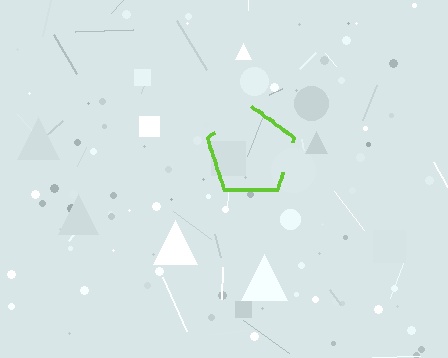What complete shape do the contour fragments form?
The contour fragments form a pentagon.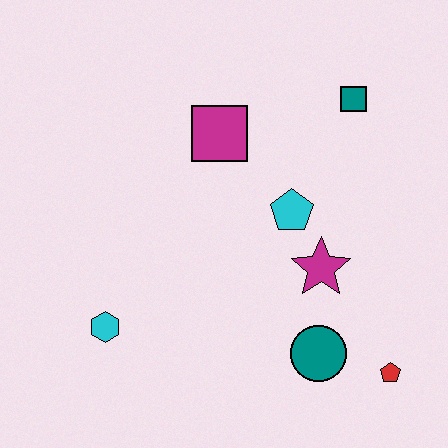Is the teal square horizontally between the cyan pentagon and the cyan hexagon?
No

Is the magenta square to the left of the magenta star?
Yes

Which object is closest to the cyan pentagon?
The magenta star is closest to the cyan pentagon.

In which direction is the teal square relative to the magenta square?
The teal square is to the right of the magenta square.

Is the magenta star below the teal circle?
No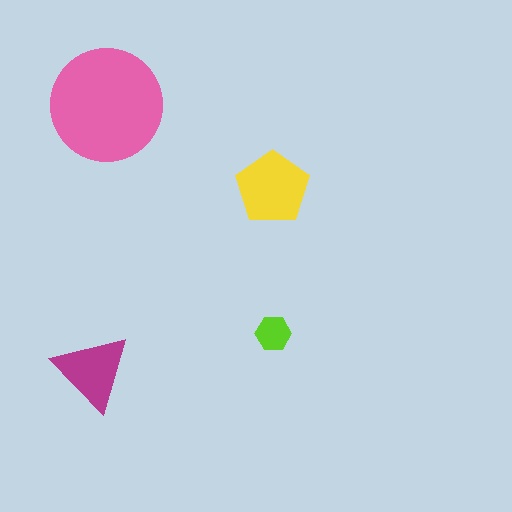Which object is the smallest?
The lime hexagon.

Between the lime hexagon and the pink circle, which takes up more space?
The pink circle.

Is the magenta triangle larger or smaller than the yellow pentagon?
Smaller.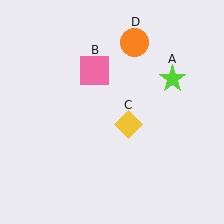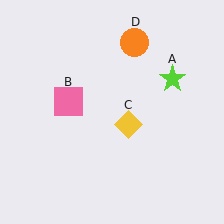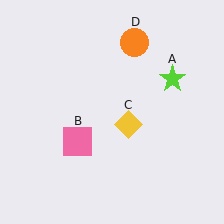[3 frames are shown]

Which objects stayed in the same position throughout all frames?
Lime star (object A) and yellow diamond (object C) and orange circle (object D) remained stationary.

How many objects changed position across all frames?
1 object changed position: pink square (object B).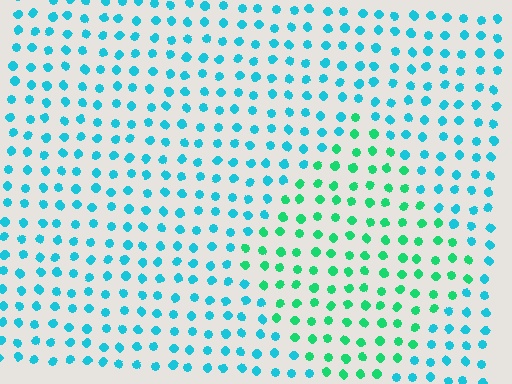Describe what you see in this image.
The image is filled with small cyan elements in a uniform arrangement. A diamond-shaped region is visible where the elements are tinted to a slightly different hue, forming a subtle color boundary.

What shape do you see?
I see a diamond.